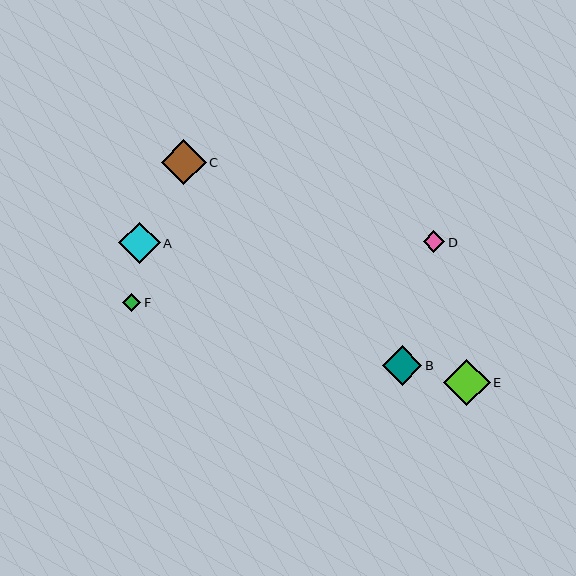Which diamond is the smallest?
Diamond F is the smallest with a size of approximately 18 pixels.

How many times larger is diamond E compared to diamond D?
Diamond E is approximately 2.2 times the size of diamond D.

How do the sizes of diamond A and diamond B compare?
Diamond A and diamond B are approximately the same size.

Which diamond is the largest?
Diamond E is the largest with a size of approximately 47 pixels.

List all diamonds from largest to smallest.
From largest to smallest: E, C, A, B, D, F.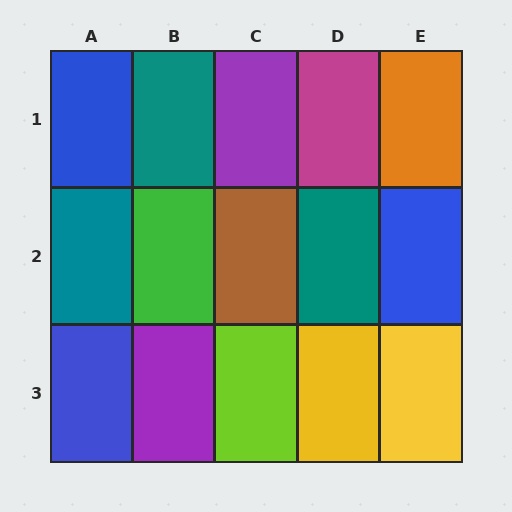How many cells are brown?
1 cell is brown.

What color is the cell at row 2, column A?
Teal.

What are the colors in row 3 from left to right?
Blue, purple, lime, yellow, yellow.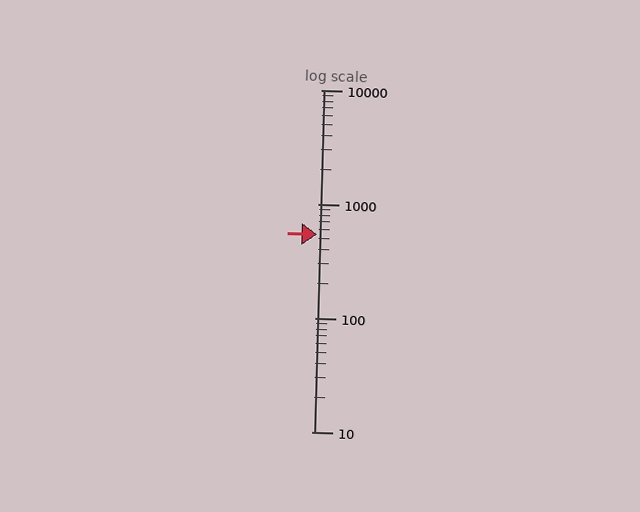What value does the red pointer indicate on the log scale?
The pointer indicates approximately 540.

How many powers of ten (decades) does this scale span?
The scale spans 3 decades, from 10 to 10000.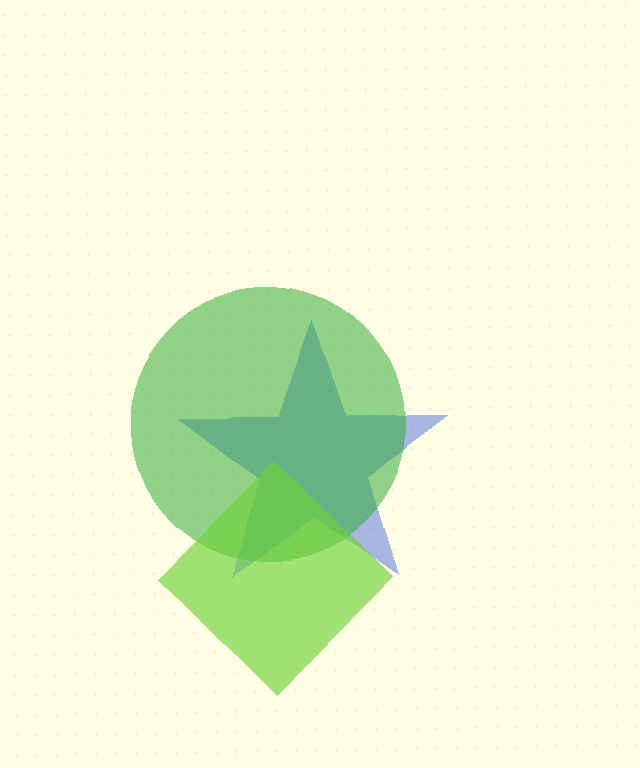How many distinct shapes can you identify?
There are 3 distinct shapes: a blue star, a green circle, a lime diamond.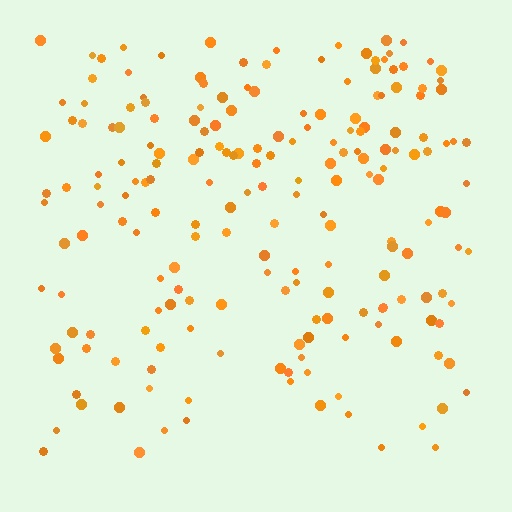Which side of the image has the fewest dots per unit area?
The bottom.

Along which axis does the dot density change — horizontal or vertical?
Vertical.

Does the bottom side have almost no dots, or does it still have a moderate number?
Still a moderate number, just noticeably fewer than the top.